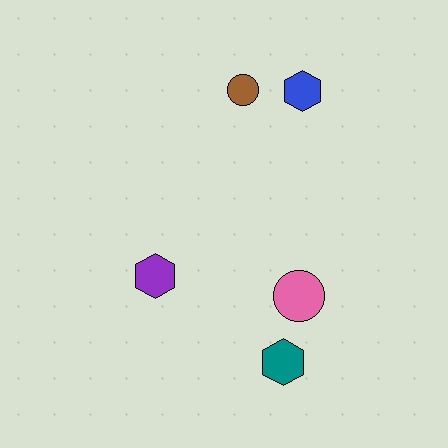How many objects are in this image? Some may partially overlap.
There are 5 objects.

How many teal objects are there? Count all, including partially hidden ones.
There is 1 teal object.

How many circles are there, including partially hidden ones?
There are 2 circles.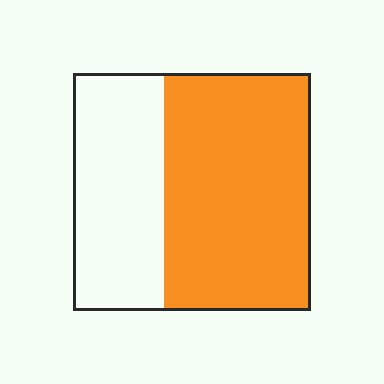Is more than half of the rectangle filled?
Yes.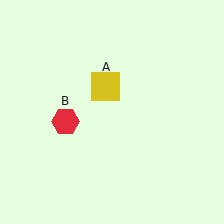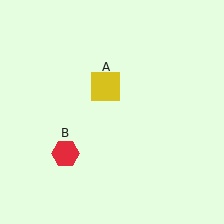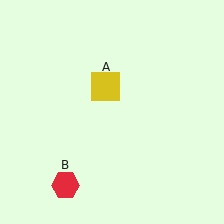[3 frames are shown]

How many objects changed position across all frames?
1 object changed position: red hexagon (object B).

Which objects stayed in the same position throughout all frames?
Yellow square (object A) remained stationary.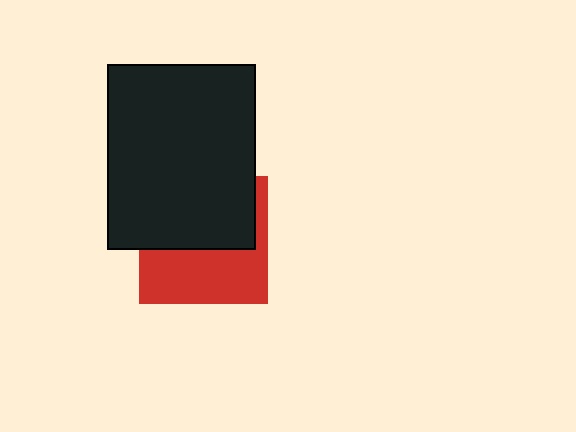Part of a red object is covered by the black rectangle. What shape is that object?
It is a square.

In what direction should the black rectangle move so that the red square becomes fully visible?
The black rectangle should move up. That is the shortest direction to clear the overlap and leave the red square fully visible.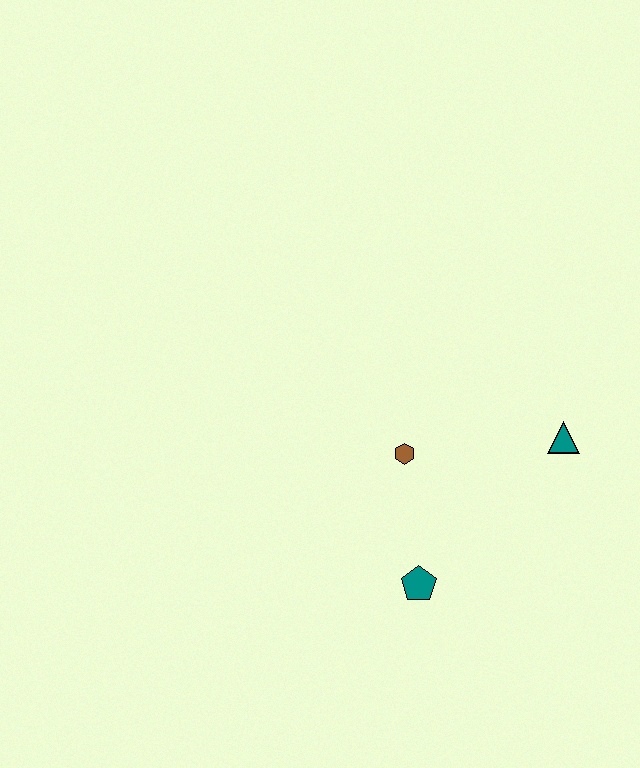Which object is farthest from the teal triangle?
The teal pentagon is farthest from the teal triangle.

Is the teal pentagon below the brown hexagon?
Yes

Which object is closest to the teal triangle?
The brown hexagon is closest to the teal triangle.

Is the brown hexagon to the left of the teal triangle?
Yes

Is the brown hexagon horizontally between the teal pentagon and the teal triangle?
No